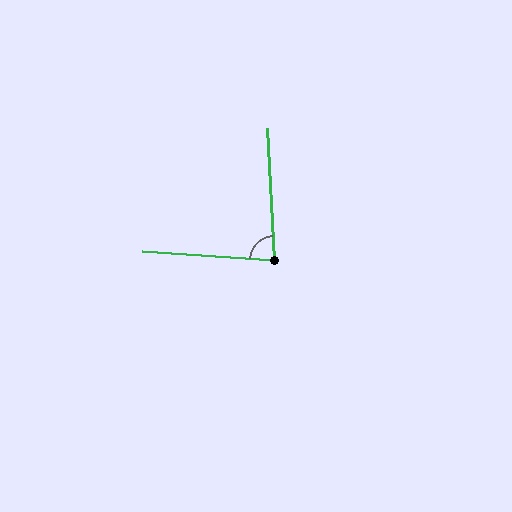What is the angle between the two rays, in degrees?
Approximately 83 degrees.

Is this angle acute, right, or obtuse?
It is acute.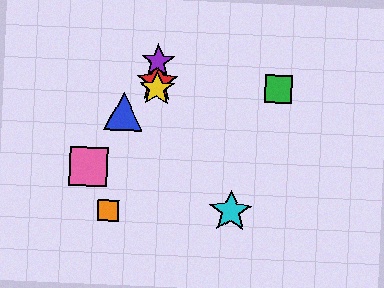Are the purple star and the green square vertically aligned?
No, the purple star is at x≈158 and the green square is at x≈278.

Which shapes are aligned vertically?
The red star, the yellow star, the purple star are aligned vertically.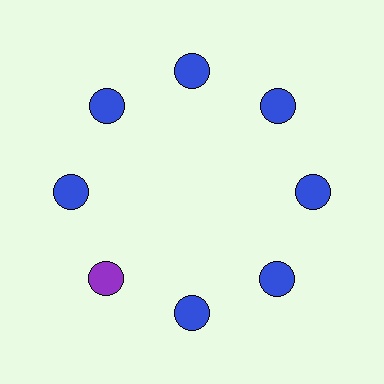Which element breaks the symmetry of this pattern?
The purple circle at roughly the 8 o'clock position breaks the symmetry. All other shapes are blue circles.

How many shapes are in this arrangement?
There are 8 shapes arranged in a ring pattern.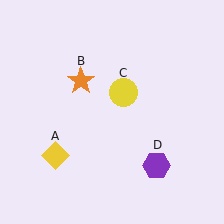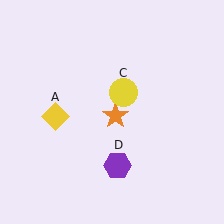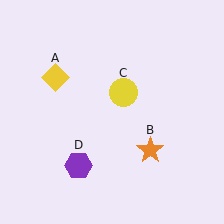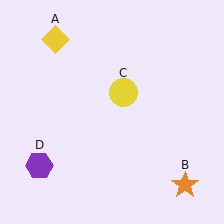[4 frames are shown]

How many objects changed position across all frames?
3 objects changed position: yellow diamond (object A), orange star (object B), purple hexagon (object D).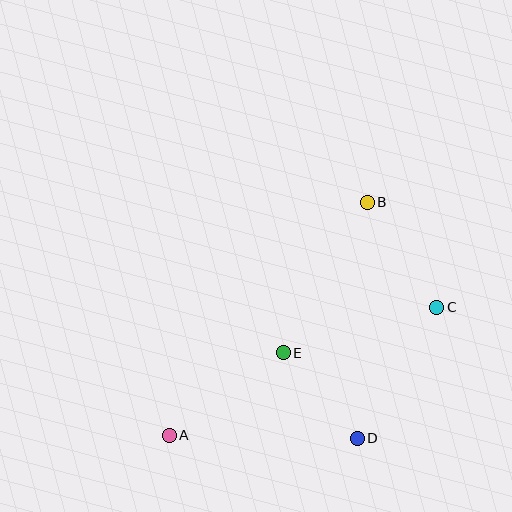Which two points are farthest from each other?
Points A and B are farthest from each other.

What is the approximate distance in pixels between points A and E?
The distance between A and E is approximately 141 pixels.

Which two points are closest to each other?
Points D and E are closest to each other.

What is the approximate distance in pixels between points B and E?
The distance between B and E is approximately 173 pixels.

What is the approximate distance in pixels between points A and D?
The distance between A and D is approximately 188 pixels.